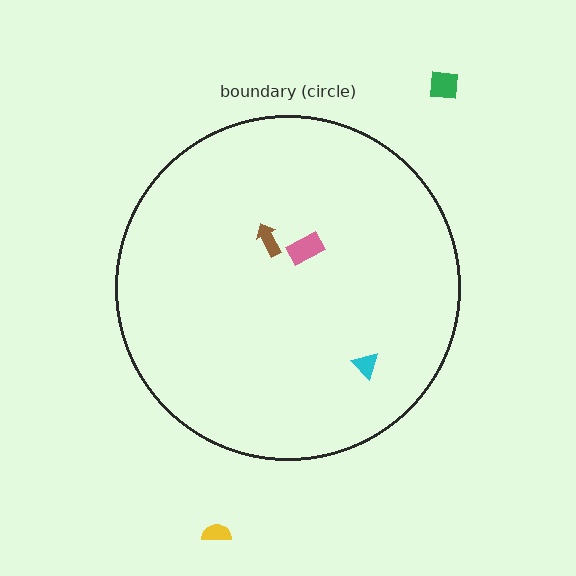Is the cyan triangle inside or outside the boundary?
Inside.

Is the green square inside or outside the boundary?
Outside.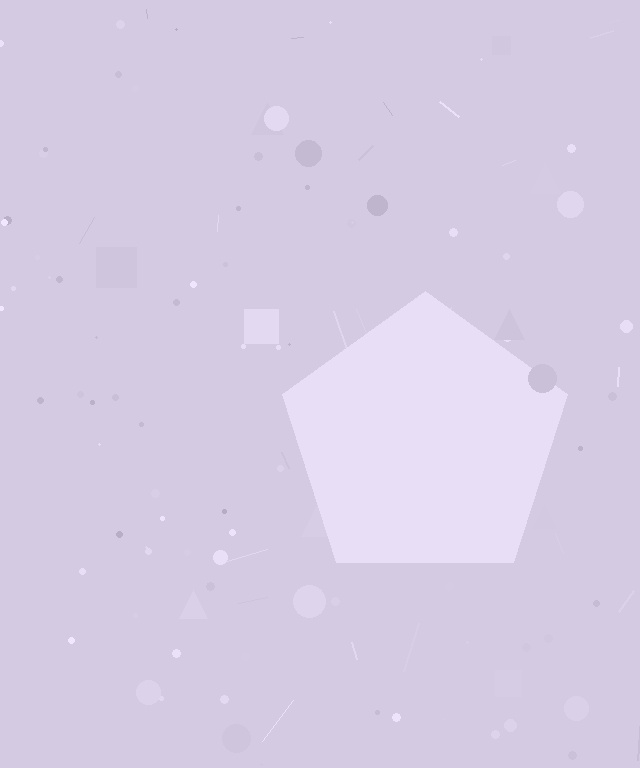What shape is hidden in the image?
A pentagon is hidden in the image.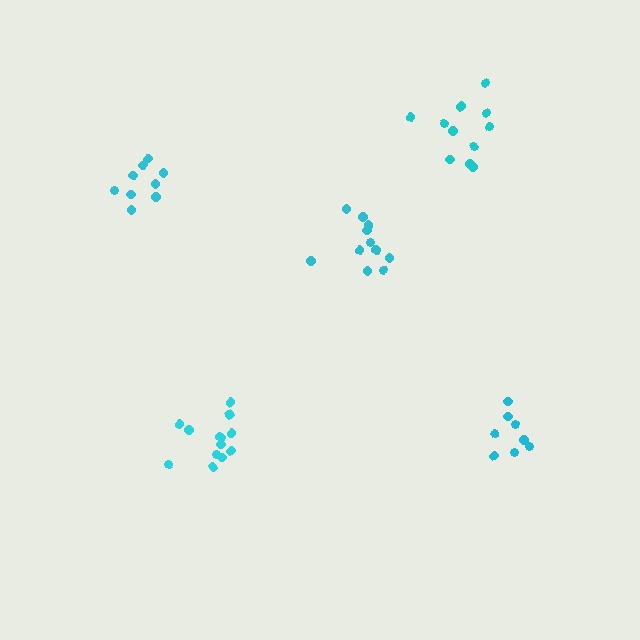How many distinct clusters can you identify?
There are 5 distinct clusters.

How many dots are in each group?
Group 1: 13 dots, Group 2: 11 dots, Group 3: 9 dots, Group 4: 8 dots, Group 5: 11 dots (52 total).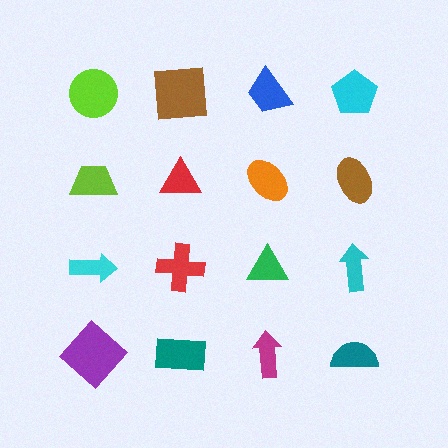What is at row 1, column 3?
A blue trapezoid.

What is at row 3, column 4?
A cyan arrow.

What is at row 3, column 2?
A red cross.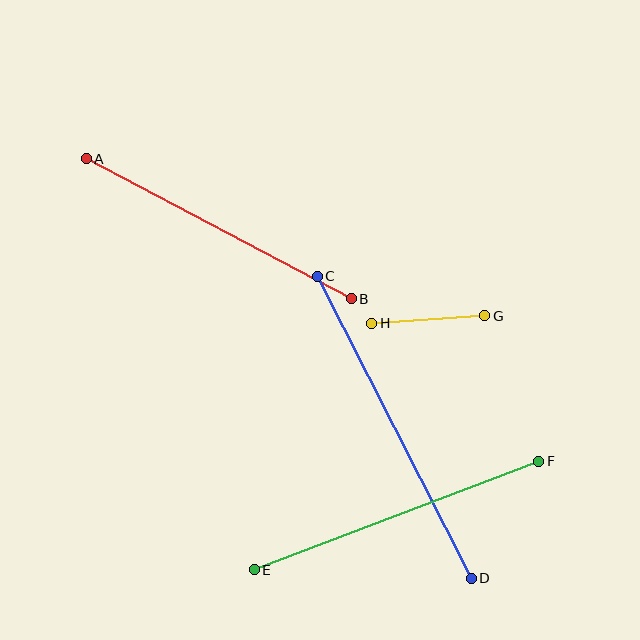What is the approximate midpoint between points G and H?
The midpoint is at approximately (428, 320) pixels.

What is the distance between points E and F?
The distance is approximately 304 pixels.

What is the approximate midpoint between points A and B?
The midpoint is at approximately (219, 229) pixels.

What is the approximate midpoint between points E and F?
The midpoint is at approximately (397, 515) pixels.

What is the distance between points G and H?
The distance is approximately 113 pixels.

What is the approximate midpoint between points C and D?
The midpoint is at approximately (394, 427) pixels.